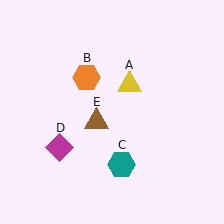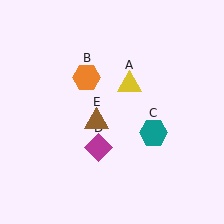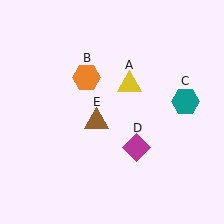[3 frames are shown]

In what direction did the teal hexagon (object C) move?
The teal hexagon (object C) moved up and to the right.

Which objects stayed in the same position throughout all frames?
Yellow triangle (object A) and orange hexagon (object B) and brown triangle (object E) remained stationary.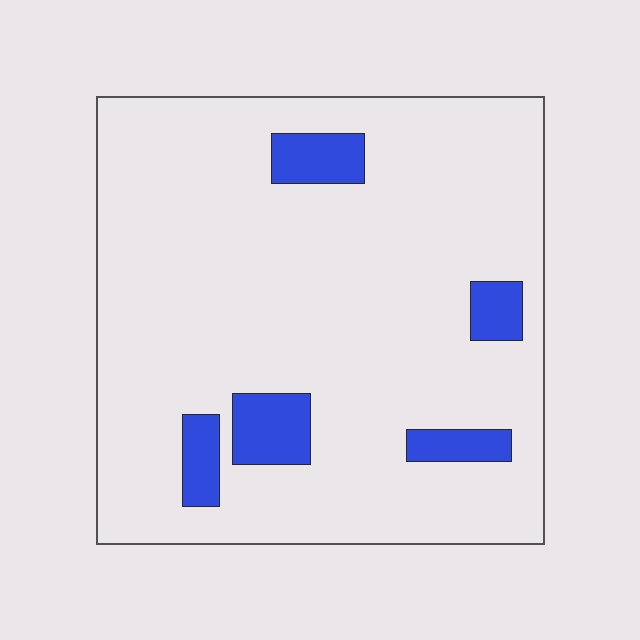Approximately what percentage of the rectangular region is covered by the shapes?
Approximately 10%.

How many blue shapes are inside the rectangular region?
5.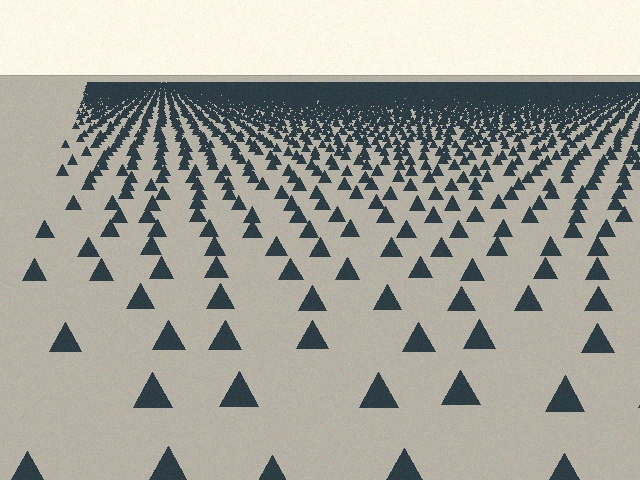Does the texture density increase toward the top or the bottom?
Density increases toward the top.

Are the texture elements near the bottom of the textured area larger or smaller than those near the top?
Larger. Near the bottom, elements are closer to the viewer and appear at a bigger on-screen size.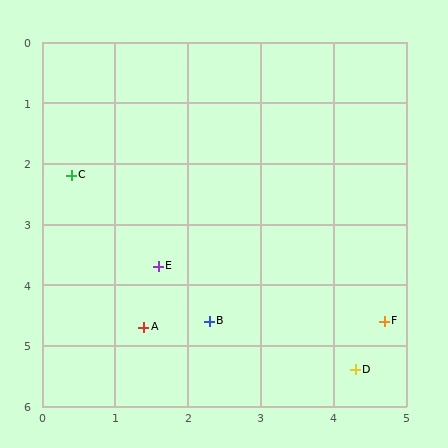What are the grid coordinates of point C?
Point C is at approximately (0.4, 2.2).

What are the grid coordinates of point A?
Point A is at approximately (1.4, 4.7).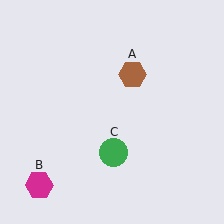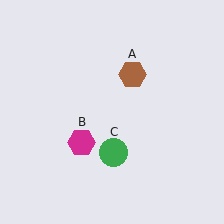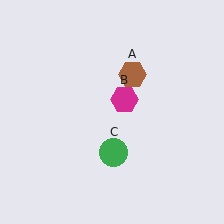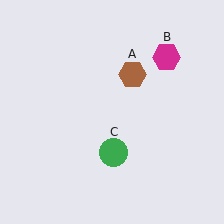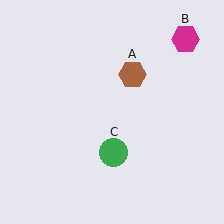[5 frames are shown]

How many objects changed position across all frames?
1 object changed position: magenta hexagon (object B).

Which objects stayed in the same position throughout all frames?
Brown hexagon (object A) and green circle (object C) remained stationary.